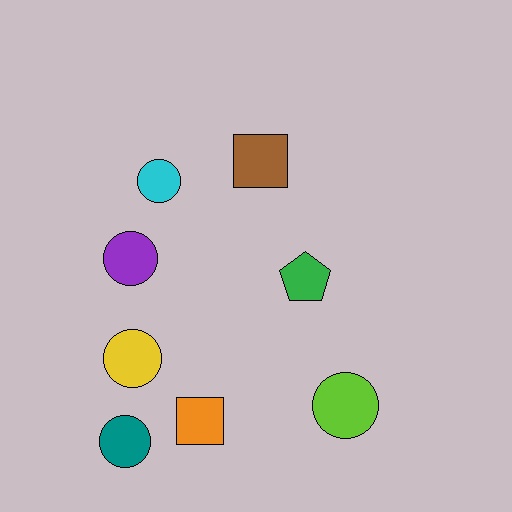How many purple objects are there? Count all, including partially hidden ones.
There is 1 purple object.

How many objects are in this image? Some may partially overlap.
There are 8 objects.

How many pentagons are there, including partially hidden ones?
There is 1 pentagon.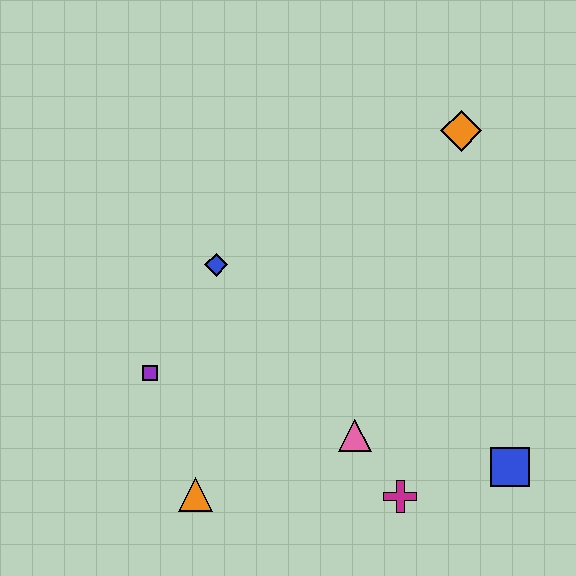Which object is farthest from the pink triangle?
The orange diamond is farthest from the pink triangle.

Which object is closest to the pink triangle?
The magenta cross is closest to the pink triangle.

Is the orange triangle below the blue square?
Yes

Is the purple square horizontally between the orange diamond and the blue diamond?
No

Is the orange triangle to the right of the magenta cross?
No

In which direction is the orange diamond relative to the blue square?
The orange diamond is above the blue square.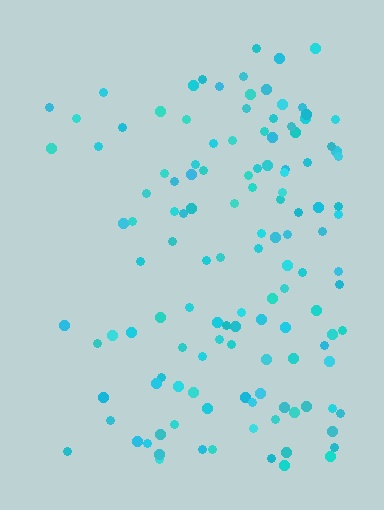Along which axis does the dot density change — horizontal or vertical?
Horizontal.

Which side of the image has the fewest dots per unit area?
The left.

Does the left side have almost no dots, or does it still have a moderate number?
Still a moderate number, just noticeably fewer than the right.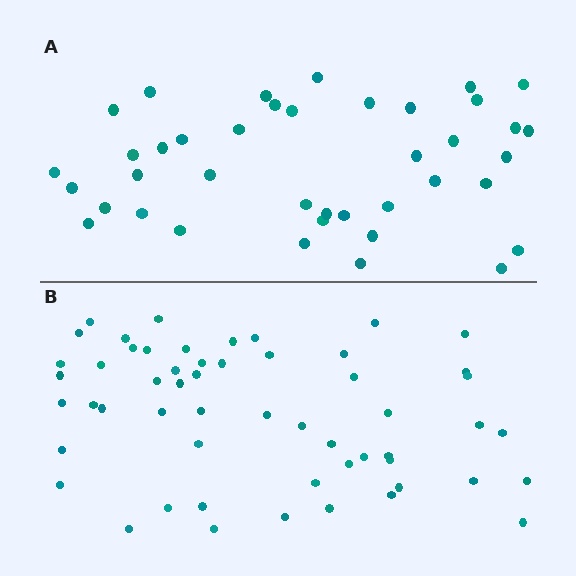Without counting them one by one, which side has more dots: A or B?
Region B (the bottom region) has more dots.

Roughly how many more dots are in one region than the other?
Region B has approximately 15 more dots than region A.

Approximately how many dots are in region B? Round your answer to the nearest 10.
About 60 dots. (The exact count is 55, which rounds to 60.)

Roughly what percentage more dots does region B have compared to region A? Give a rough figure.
About 40% more.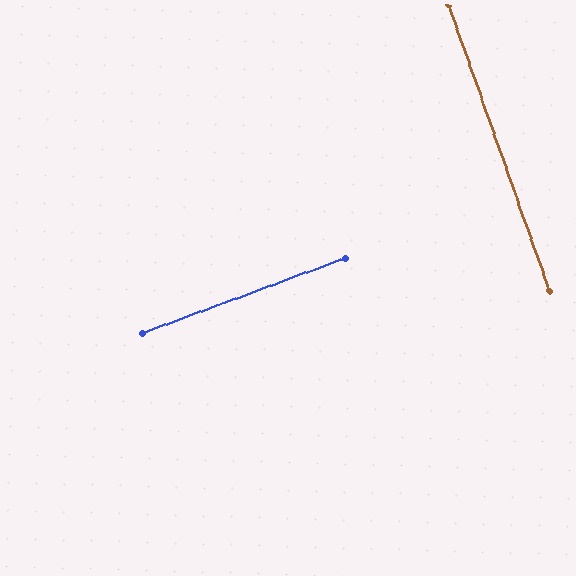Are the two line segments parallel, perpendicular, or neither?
Perpendicular — they meet at approximately 89°.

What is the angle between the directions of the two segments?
Approximately 89 degrees.